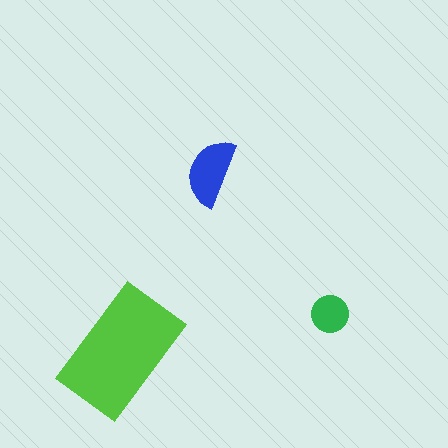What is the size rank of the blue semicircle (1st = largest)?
2nd.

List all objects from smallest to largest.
The green circle, the blue semicircle, the lime rectangle.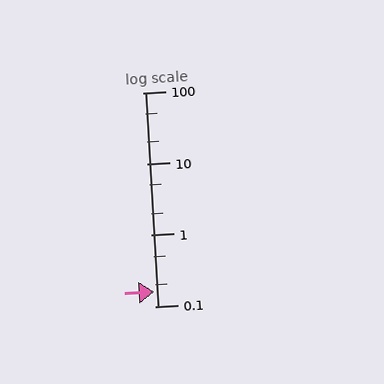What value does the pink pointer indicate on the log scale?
The pointer indicates approximately 0.16.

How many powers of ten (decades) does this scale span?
The scale spans 3 decades, from 0.1 to 100.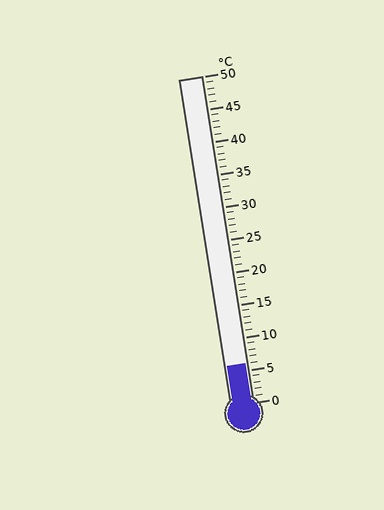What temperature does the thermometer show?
The thermometer shows approximately 6°C.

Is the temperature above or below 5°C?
The temperature is above 5°C.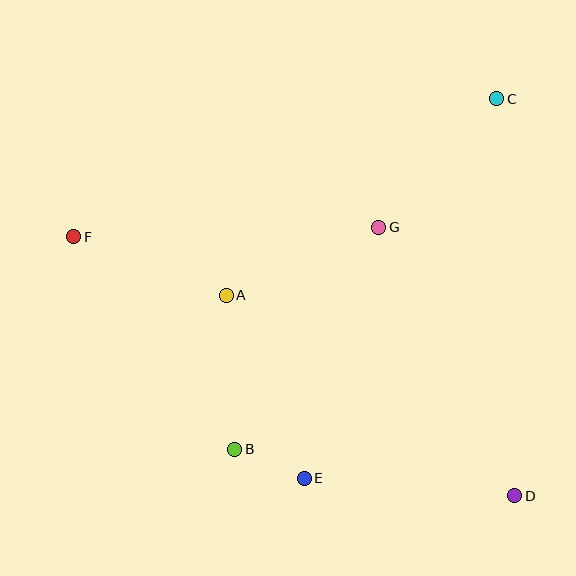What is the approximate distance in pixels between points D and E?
The distance between D and E is approximately 211 pixels.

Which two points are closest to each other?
Points B and E are closest to each other.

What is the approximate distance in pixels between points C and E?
The distance between C and E is approximately 425 pixels.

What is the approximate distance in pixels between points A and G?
The distance between A and G is approximately 167 pixels.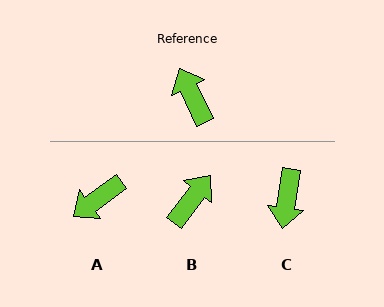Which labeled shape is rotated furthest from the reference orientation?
C, about 146 degrees away.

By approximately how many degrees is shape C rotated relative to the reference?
Approximately 146 degrees counter-clockwise.